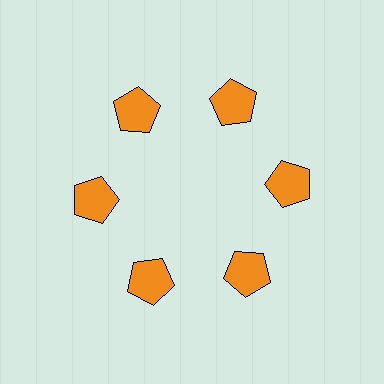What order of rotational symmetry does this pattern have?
This pattern has 6-fold rotational symmetry.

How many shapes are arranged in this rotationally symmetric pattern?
There are 6 shapes, arranged in 6 groups of 1.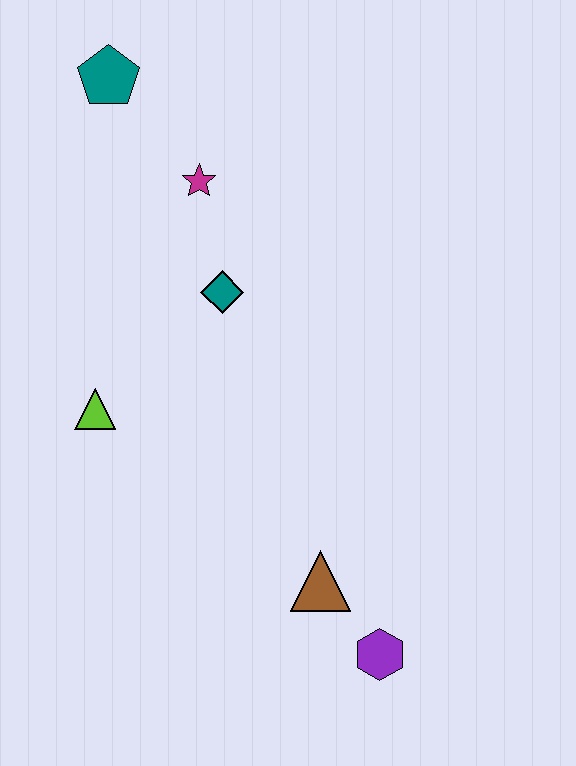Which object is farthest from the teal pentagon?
The purple hexagon is farthest from the teal pentagon.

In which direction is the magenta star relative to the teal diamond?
The magenta star is above the teal diamond.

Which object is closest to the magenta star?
The teal diamond is closest to the magenta star.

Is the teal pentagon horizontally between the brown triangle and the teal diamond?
No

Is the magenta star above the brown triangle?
Yes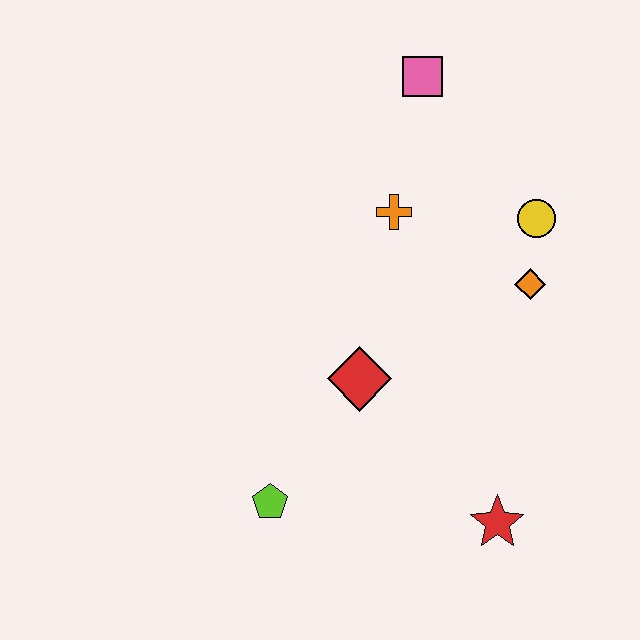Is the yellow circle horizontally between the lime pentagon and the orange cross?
No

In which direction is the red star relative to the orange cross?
The red star is below the orange cross.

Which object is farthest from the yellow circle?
The lime pentagon is farthest from the yellow circle.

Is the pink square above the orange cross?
Yes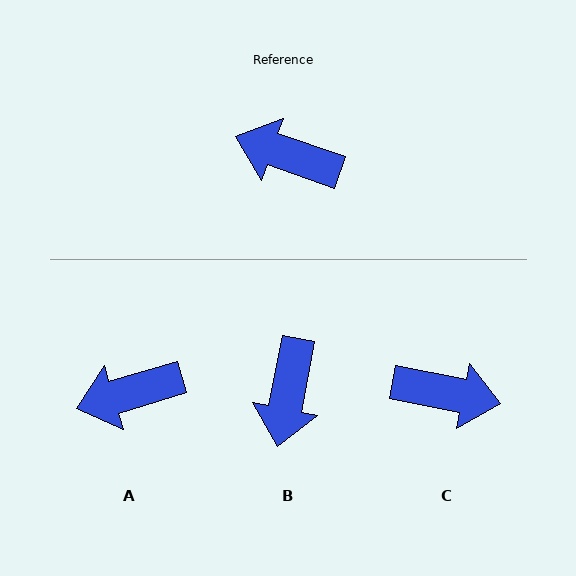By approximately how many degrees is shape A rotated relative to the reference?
Approximately 36 degrees counter-clockwise.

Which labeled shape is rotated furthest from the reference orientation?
C, about 172 degrees away.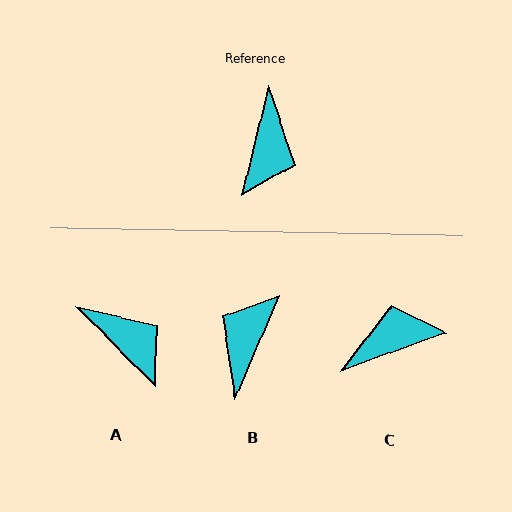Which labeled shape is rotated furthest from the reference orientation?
B, about 171 degrees away.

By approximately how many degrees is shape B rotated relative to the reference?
Approximately 171 degrees counter-clockwise.